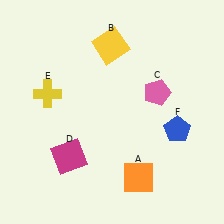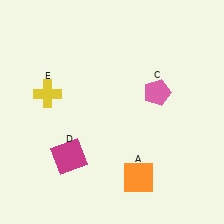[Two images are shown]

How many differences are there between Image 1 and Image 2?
There are 2 differences between the two images.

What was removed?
The yellow square (B), the blue pentagon (F) were removed in Image 2.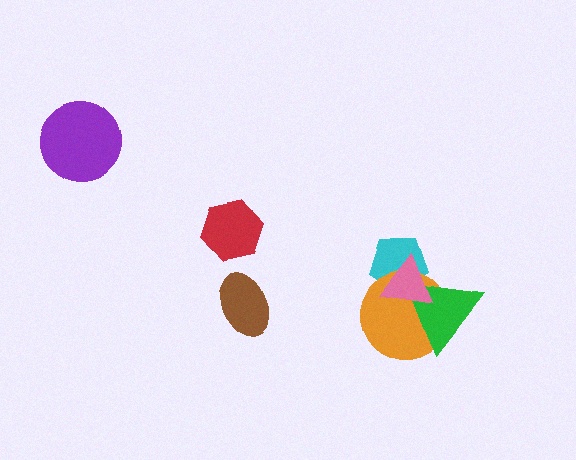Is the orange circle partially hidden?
Yes, it is partially covered by another shape.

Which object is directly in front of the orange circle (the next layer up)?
The green triangle is directly in front of the orange circle.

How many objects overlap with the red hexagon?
0 objects overlap with the red hexagon.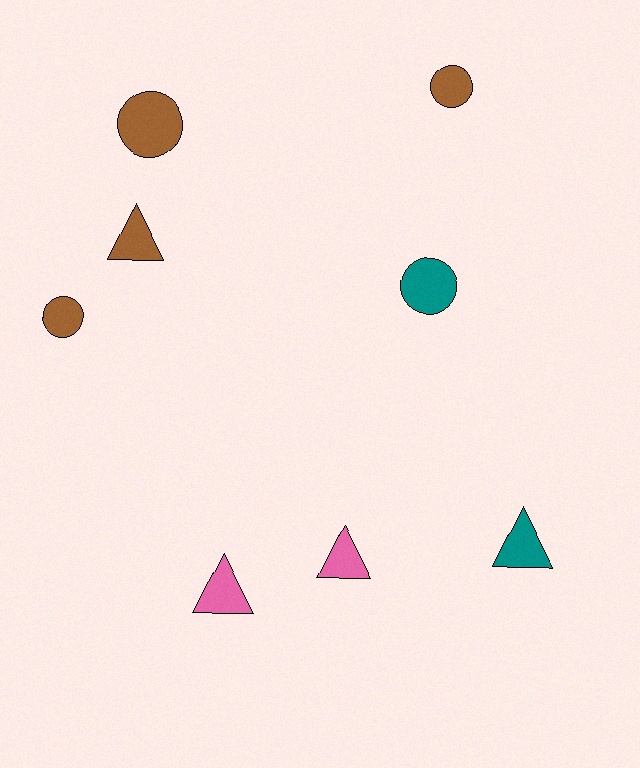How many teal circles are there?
There is 1 teal circle.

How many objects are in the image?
There are 8 objects.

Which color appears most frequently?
Brown, with 4 objects.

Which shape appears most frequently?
Circle, with 4 objects.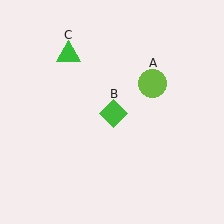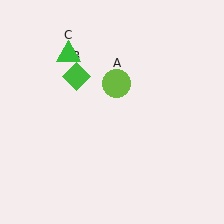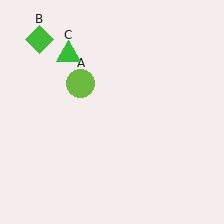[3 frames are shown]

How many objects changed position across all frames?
2 objects changed position: lime circle (object A), green diamond (object B).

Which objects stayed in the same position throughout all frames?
Green triangle (object C) remained stationary.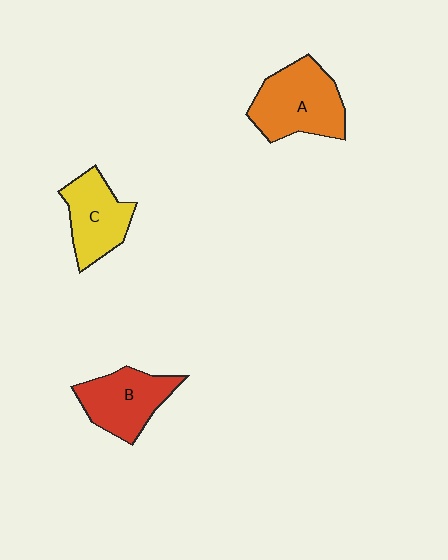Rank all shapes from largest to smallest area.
From largest to smallest: A (orange), B (red), C (yellow).